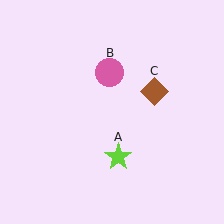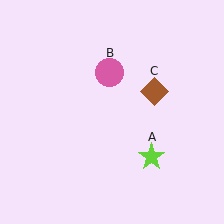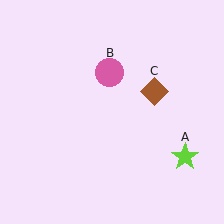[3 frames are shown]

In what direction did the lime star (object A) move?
The lime star (object A) moved right.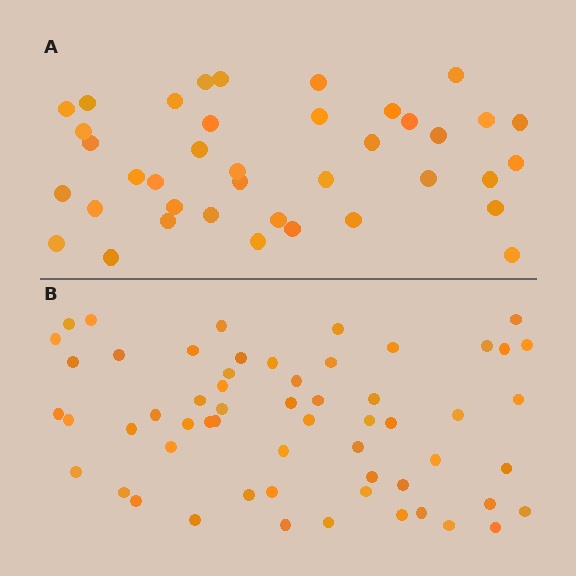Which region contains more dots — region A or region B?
Region B (the bottom region) has more dots.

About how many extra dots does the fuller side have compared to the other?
Region B has approximately 20 more dots than region A.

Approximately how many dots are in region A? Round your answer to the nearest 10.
About 40 dots. (The exact count is 39, which rounds to 40.)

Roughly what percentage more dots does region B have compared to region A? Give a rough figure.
About 50% more.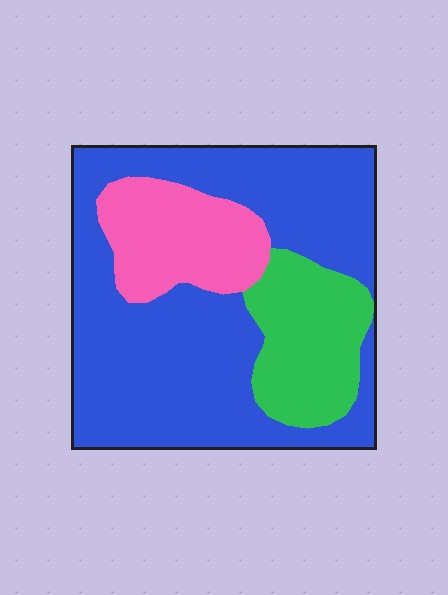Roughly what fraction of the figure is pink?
Pink takes up about one sixth (1/6) of the figure.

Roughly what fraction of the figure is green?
Green takes up about one sixth (1/6) of the figure.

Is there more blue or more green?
Blue.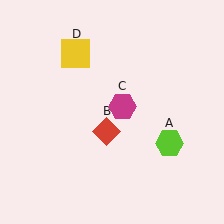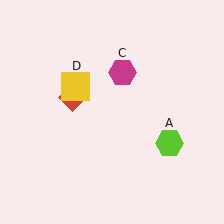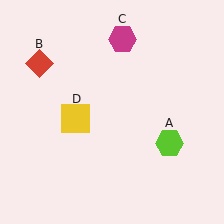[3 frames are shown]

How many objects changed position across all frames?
3 objects changed position: red diamond (object B), magenta hexagon (object C), yellow square (object D).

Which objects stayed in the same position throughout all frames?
Lime hexagon (object A) remained stationary.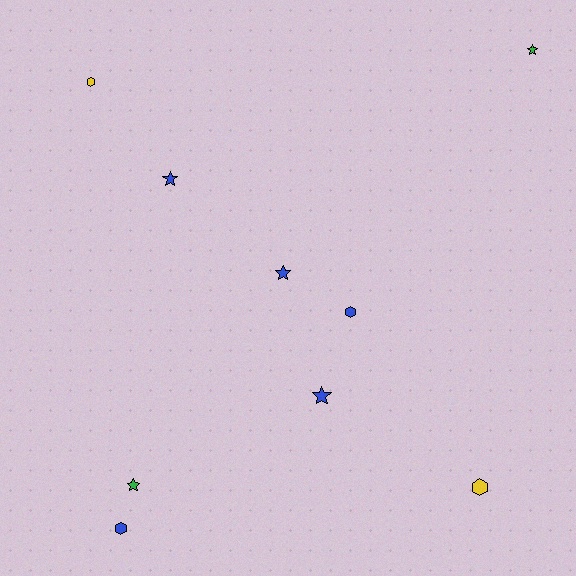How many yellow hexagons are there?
There are 2 yellow hexagons.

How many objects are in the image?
There are 9 objects.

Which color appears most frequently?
Blue, with 5 objects.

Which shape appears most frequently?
Star, with 5 objects.